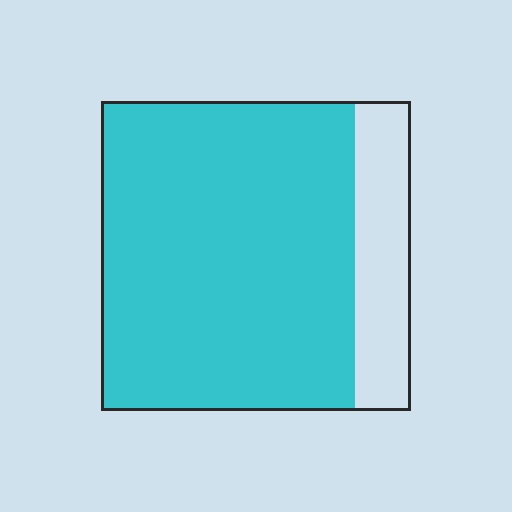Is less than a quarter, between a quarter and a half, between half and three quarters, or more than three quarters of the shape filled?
More than three quarters.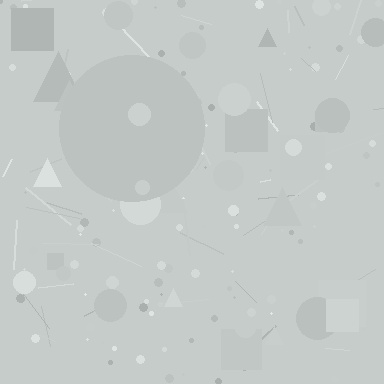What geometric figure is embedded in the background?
A circle is embedded in the background.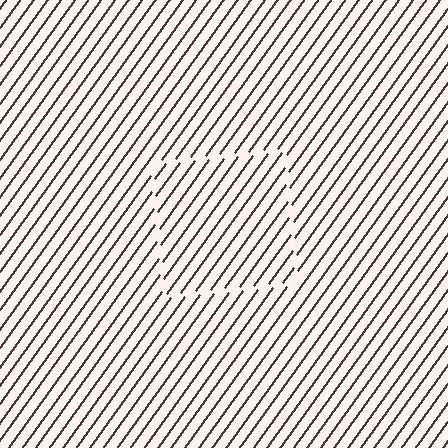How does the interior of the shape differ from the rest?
The interior of the shape contains the same grating, shifted by half a period — the contour is defined by the phase discontinuity where line-ends from the inner and outer gratings abut.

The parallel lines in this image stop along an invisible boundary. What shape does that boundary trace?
An illusory square. The interior of the shape contains the same grating, shifted by half a period — the contour is defined by the phase discontinuity where line-ends from the inner and outer gratings abut.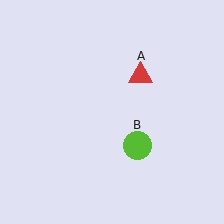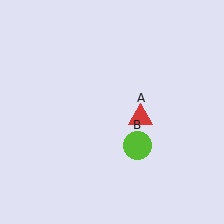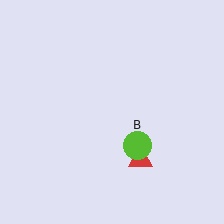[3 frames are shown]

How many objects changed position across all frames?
1 object changed position: red triangle (object A).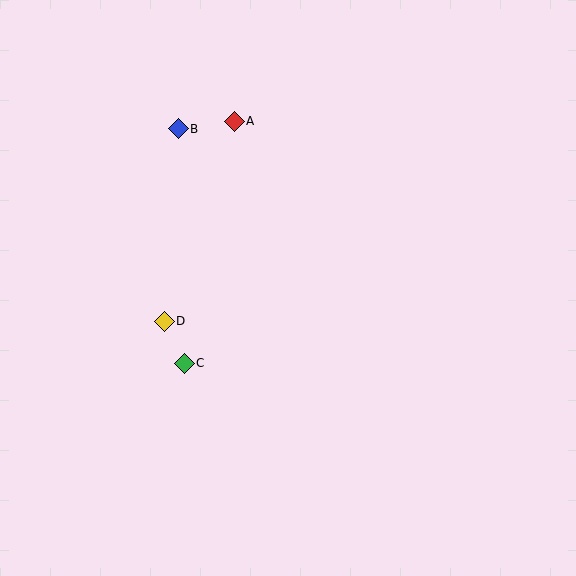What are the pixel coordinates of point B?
Point B is at (178, 129).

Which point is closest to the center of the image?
Point C at (184, 363) is closest to the center.